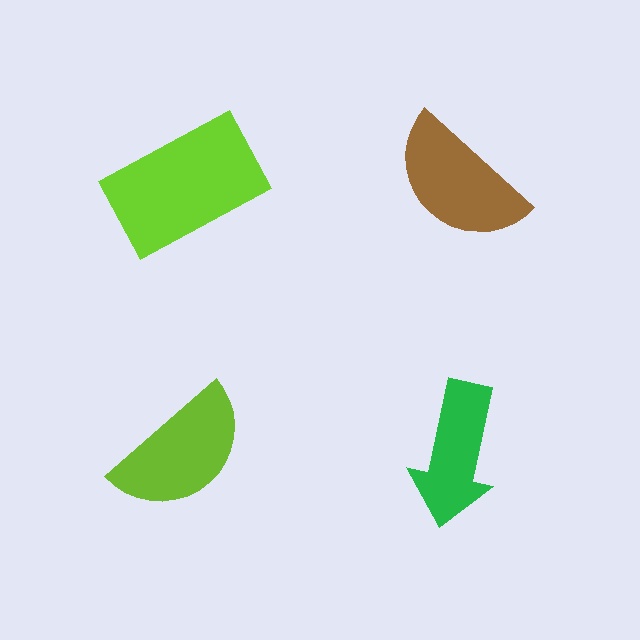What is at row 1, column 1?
A lime rectangle.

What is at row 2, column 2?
A green arrow.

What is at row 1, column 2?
A brown semicircle.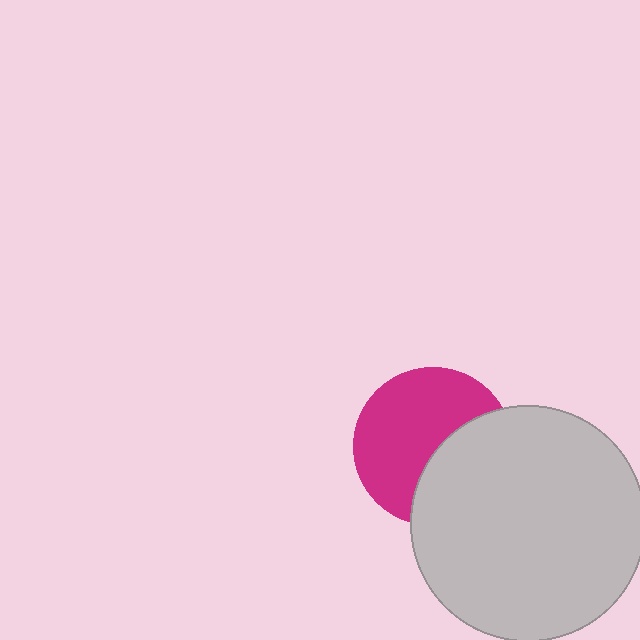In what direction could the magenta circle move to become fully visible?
The magenta circle could move left. That would shift it out from behind the light gray circle entirely.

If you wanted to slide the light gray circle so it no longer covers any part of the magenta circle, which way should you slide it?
Slide it right — that is the most direct way to separate the two shapes.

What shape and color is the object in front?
The object in front is a light gray circle.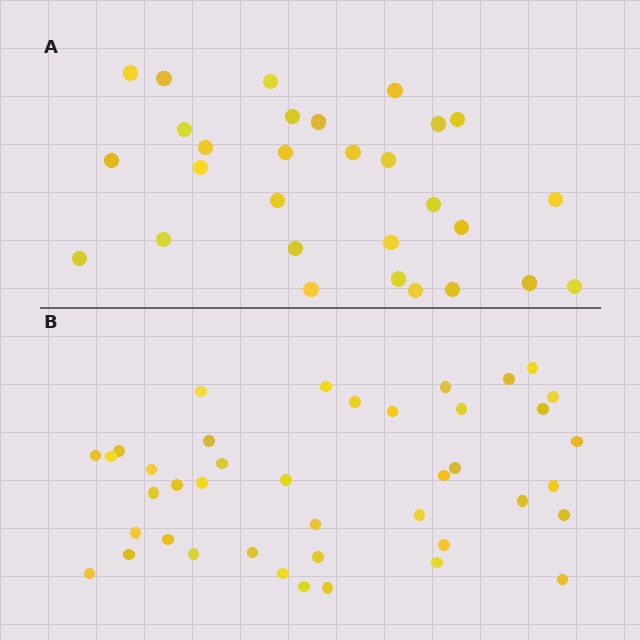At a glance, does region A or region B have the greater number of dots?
Region B (the bottom region) has more dots.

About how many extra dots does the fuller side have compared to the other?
Region B has roughly 12 or so more dots than region A.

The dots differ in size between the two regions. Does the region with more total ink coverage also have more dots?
No. Region A has more total ink coverage because its dots are larger, but region B actually contains more individual dots. Total area can be misleading — the number of items is what matters here.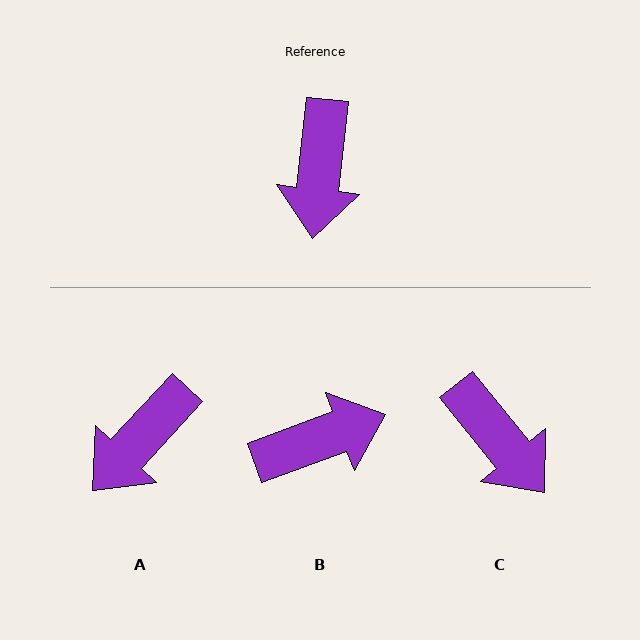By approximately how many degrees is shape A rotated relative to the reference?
Approximately 36 degrees clockwise.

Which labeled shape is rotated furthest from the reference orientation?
B, about 117 degrees away.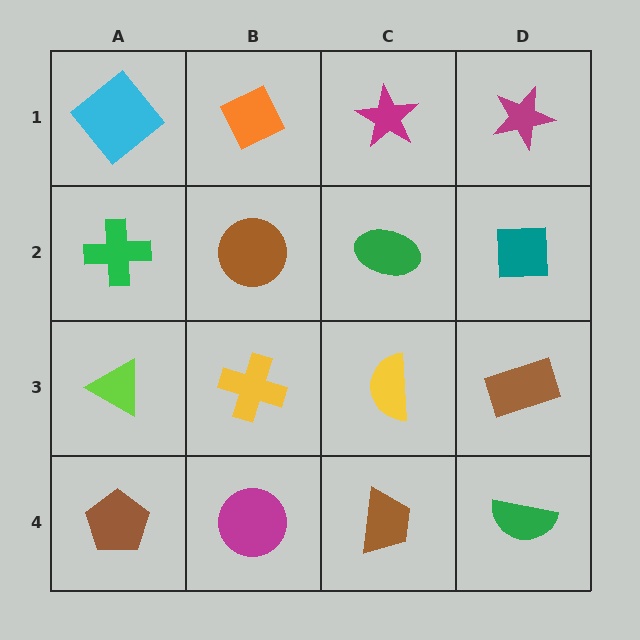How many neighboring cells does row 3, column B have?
4.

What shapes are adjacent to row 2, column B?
An orange diamond (row 1, column B), a yellow cross (row 3, column B), a green cross (row 2, column A), a green ellipse (row 2, column C).